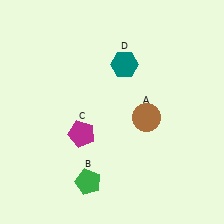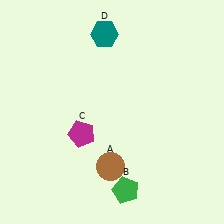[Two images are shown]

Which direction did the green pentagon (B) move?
The green pentagon (B) moved right.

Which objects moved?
The objects that moved are: the brown circle (A), the green pentagon (B), the teal hexagon (D).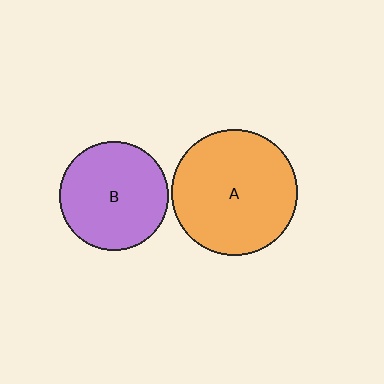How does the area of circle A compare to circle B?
Approximately 1.3 times.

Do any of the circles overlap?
No, none of the circles overlap.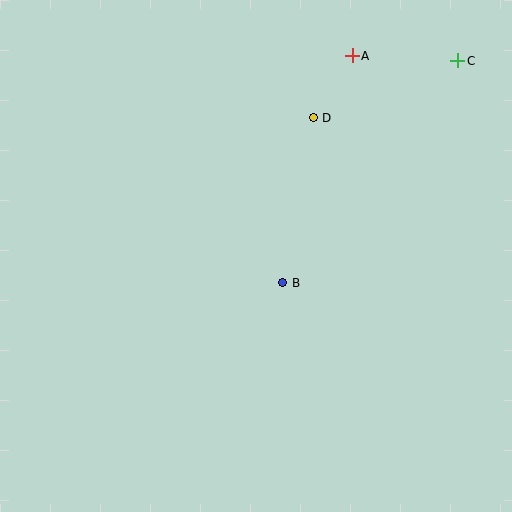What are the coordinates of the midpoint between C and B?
The midpoint between C and B is at (370, 172).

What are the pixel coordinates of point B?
Point B is at (283, 283).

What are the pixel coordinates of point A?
Point A is at (352, 56).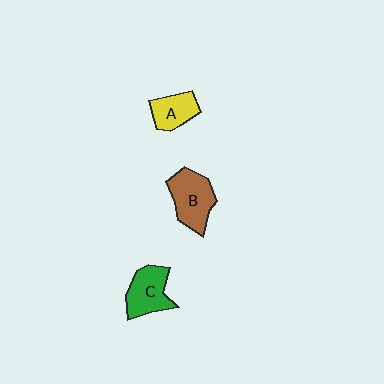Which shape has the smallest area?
Shape A (yellow).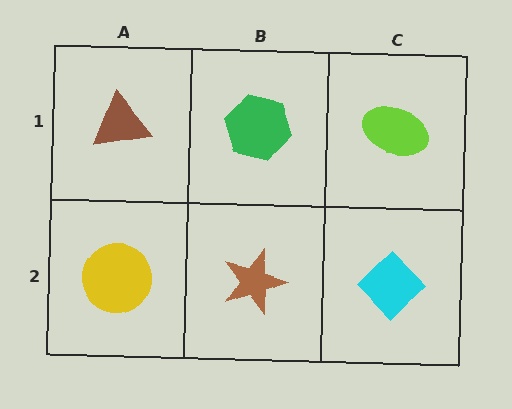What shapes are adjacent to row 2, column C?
A lime ellipse (row 1, column C), a brown star (row 2, column B).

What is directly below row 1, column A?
A yellow circle.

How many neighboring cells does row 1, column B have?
3.